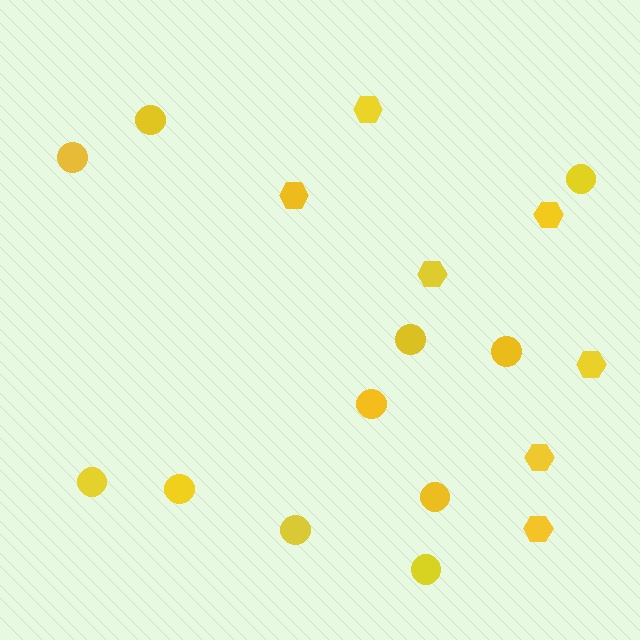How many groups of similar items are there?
There are 2 groups: one group of circles (11) and one group of hexagons (7).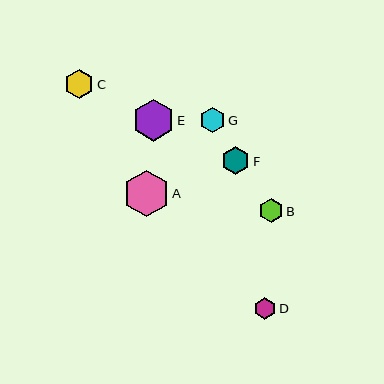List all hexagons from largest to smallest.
From largest to smallest: A, E, C, F, G, B, D.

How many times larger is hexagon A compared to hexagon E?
Hexagon A is approximately 1.1 times the size of hexagon E.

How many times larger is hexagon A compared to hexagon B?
Hexagon A is approximately 1.9 times the size of hexagon B.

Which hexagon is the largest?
Hexagon A is the largest with a size of approximately 46 pixels.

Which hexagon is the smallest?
Hexagon D is the smallest with a size of approximately 22 pixels.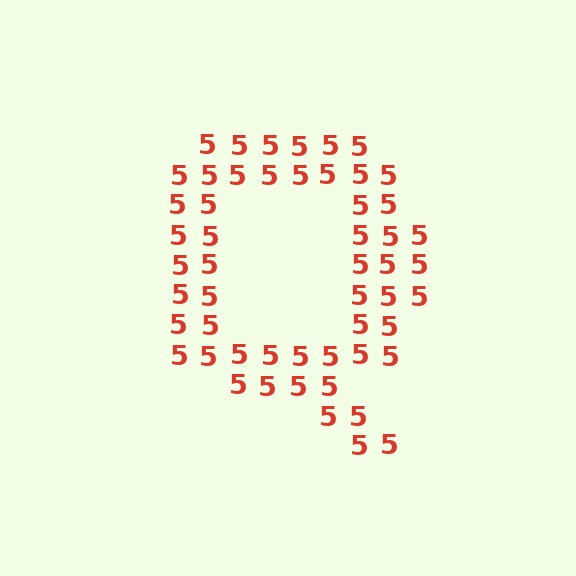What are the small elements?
The small elements are digit 5's.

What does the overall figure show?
The overall figure shows the letter Q.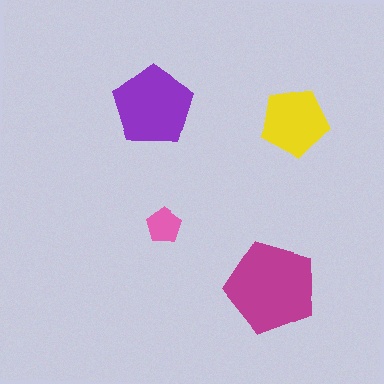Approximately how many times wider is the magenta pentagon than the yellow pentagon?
About 1.5 times wider.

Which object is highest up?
The purple pentagon is topmost.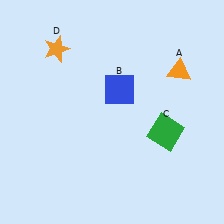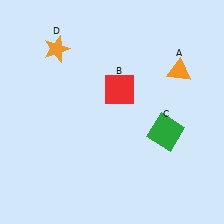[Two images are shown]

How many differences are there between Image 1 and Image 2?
There is 1 difference between the two images.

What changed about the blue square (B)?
In Image 1, B is blue. In Image 2, it changed to red.